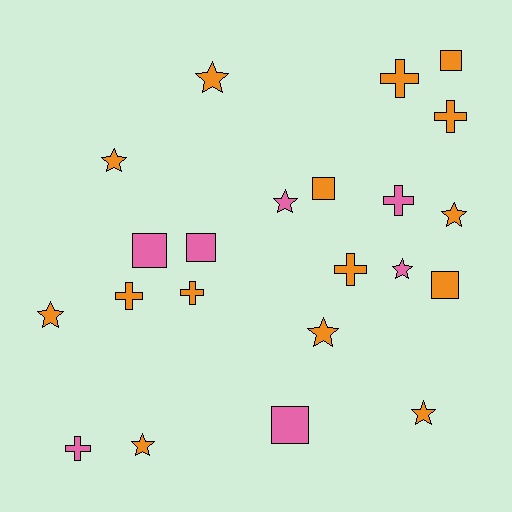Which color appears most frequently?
Orange, with 15 objects.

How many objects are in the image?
There are 22 objects.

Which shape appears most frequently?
Star, with 9 objects.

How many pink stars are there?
There are 2 pink stars.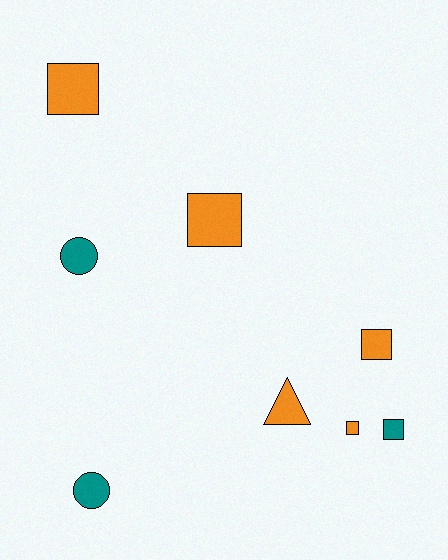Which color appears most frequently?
Orange, with 5 objects.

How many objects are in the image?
There are 8 objects.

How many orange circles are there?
There are no orange circles.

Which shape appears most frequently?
Square, with 5 objects.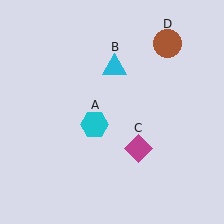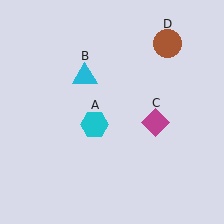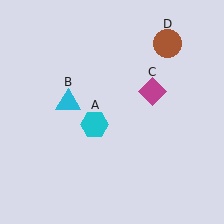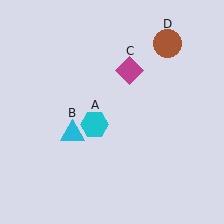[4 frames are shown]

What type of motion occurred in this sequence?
The cyan triangle (object B), magenta diamond (object C) rotated counterclockwise around the center of the scene.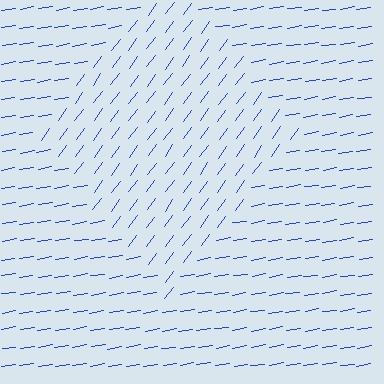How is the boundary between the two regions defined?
The boundary is defined purely by a change in line orientation (approximately 45 degrees difference). All lines are the same color and thickness.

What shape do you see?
I see a diamond.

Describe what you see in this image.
The image is filled with small blue line segments. A diamond region in the image has lines oriented differently from the surrounding lines, creating a visible texture boundary.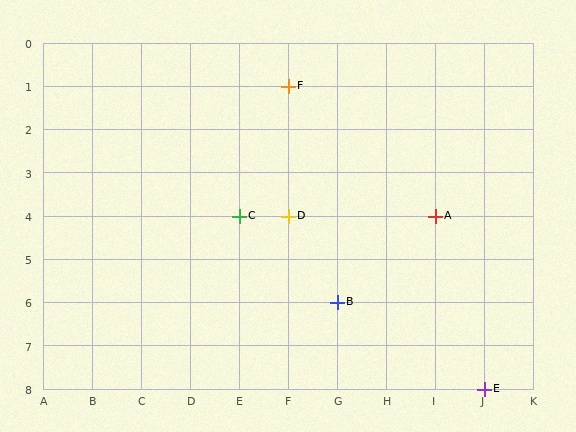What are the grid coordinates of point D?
Point D is at grid coordinates (F, 4).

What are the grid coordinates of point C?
Point C is at grid coordinates (E, 4).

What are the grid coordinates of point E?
Point E is at grid coordinates (J, 8).